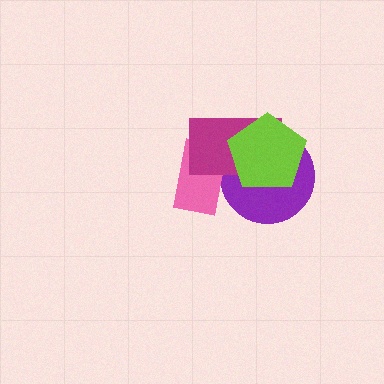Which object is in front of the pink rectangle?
The magenta rectangle is in front of the pink rectangle.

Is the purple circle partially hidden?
Yes, it is partially covered by another shape.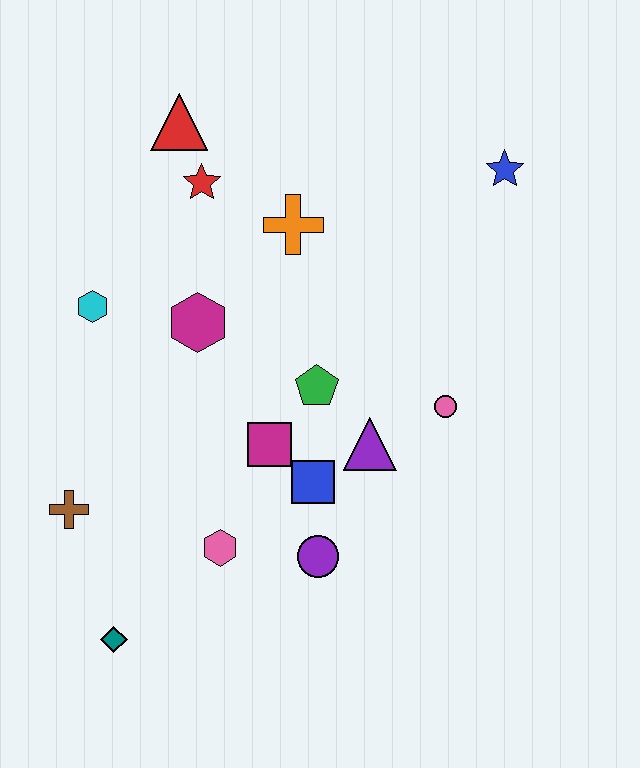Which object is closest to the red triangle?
The red star is closest to the red triangle.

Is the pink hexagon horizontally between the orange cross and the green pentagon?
No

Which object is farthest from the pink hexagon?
The blue star is farthest from the pink hexagon.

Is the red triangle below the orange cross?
No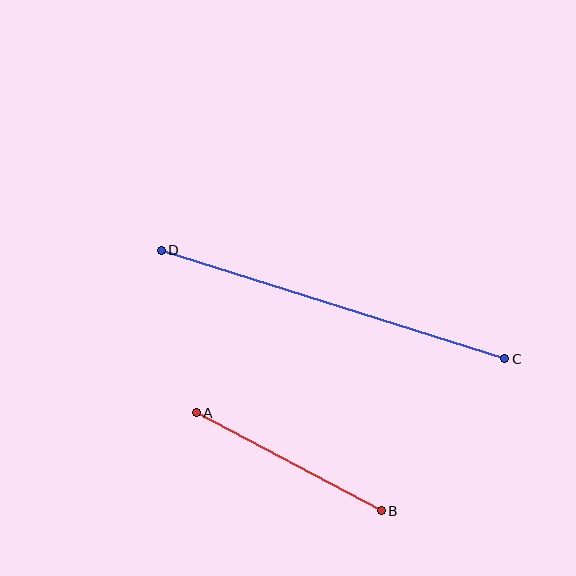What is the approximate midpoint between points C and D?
The midpoint is at approximately (333, 304) pixels.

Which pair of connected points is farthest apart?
Points C and D are farthest apart.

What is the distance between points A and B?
The distance is approximately 209 pixels.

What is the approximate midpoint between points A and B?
The midpoint is at approximately (289, 462) pixels.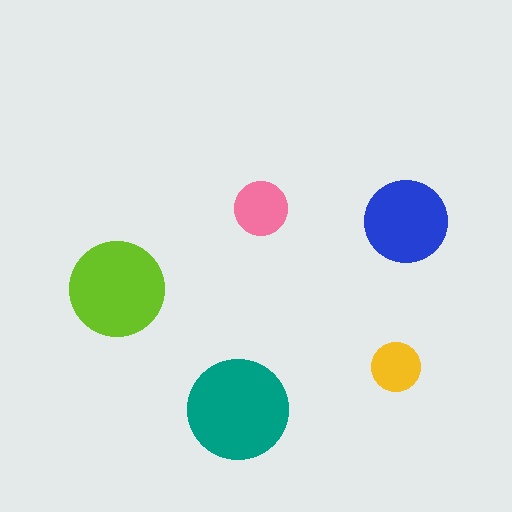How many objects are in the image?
There are 5 objects in the image.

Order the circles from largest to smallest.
the teal one, the lime one, the blue one, the pink one, the yellow one.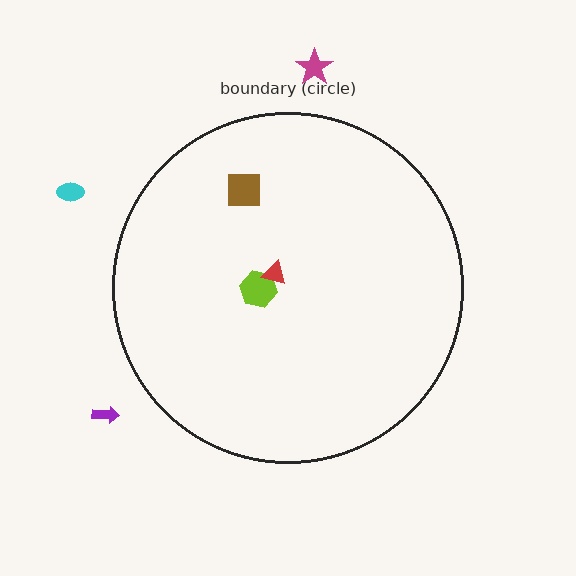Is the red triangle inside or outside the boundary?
Inside.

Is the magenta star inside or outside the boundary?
Outside.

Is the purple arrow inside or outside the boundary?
Outside.